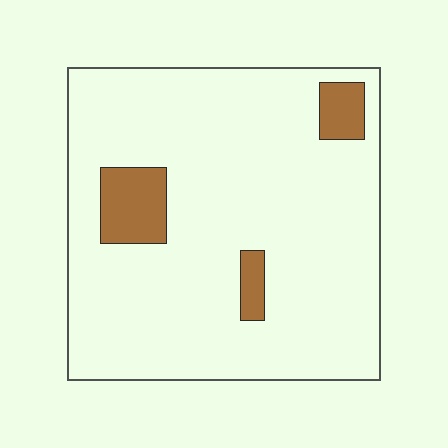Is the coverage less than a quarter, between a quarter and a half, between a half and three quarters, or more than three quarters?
Less than a quarter.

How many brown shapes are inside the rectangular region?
3.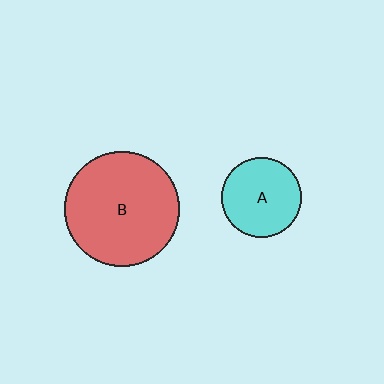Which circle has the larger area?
Circle B (red).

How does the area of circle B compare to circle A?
Approximately 2.1 times.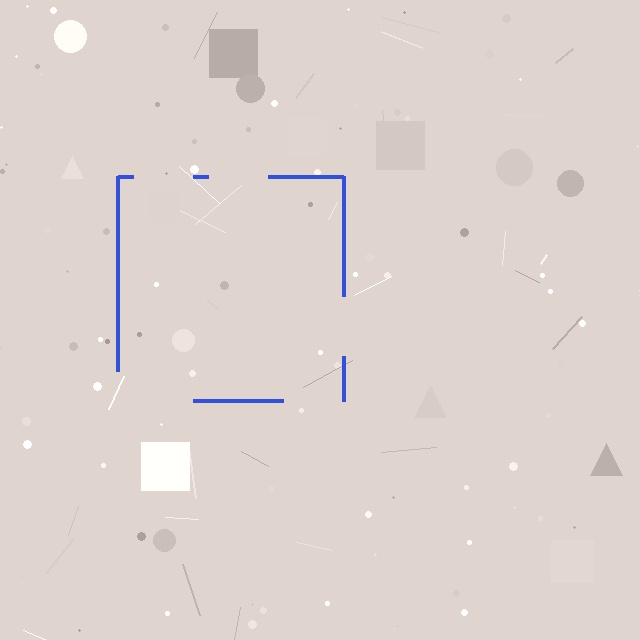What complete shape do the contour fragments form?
The contour fragments form a square.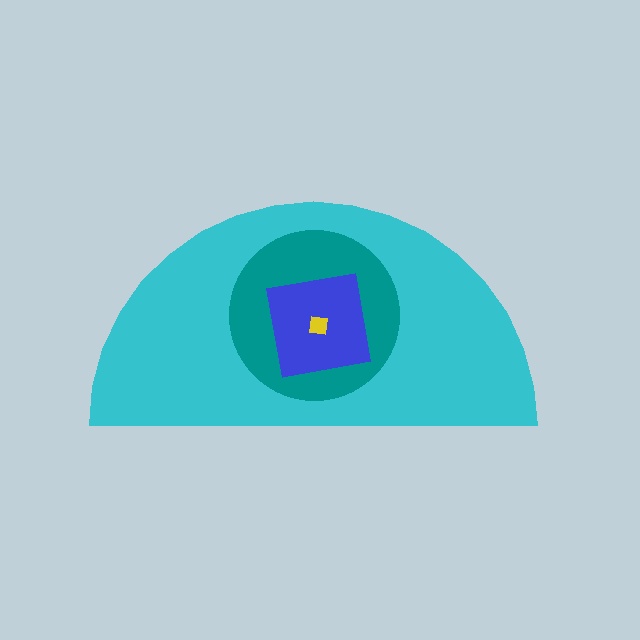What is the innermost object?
The yellow square.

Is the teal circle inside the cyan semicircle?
Yes.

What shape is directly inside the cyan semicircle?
The teal circle.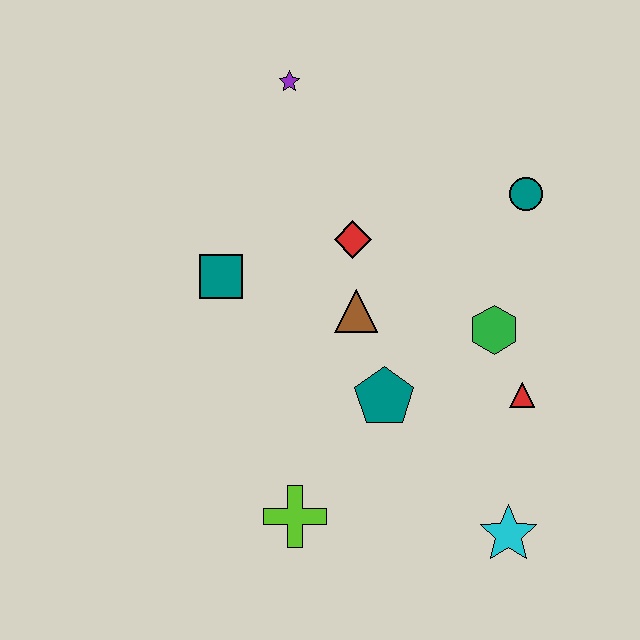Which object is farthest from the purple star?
The cyan star is farthest from the purple star.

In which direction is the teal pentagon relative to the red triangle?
The teal pentagon is to the left of the red triangle.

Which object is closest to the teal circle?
The green hexagon is closest to the teal circle.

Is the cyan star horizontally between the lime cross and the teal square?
No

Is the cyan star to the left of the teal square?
No